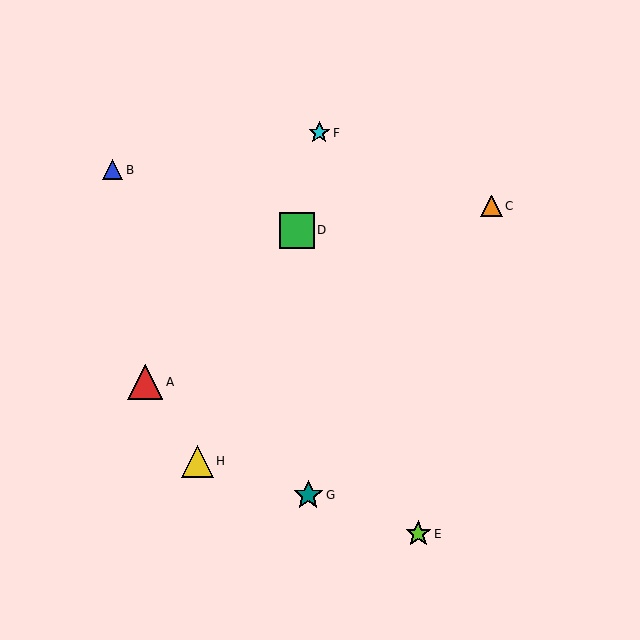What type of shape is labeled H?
Shape H is a yellow triangle.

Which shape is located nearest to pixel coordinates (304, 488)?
The teal star (labeled G) at (308, 495) is nearest to that location.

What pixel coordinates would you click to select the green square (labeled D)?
Click at (297, 230) to select the green square D.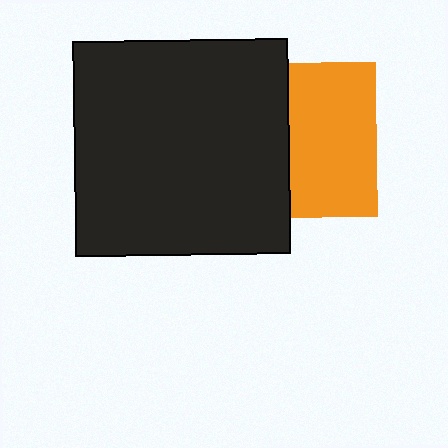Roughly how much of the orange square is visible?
About half of it is visible (roughly 56%).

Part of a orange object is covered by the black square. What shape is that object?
It is a square.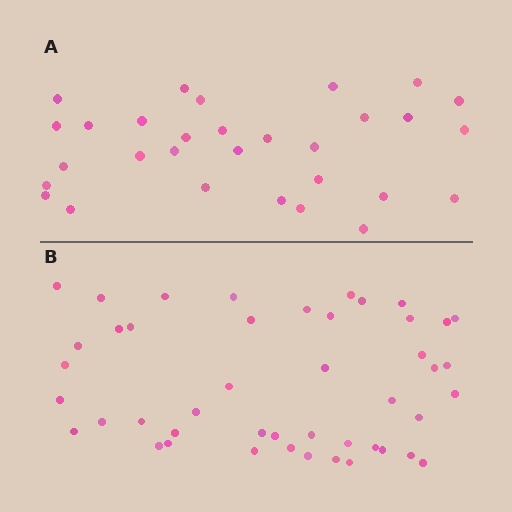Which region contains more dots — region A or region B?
Region B (the bottom region) has more dots.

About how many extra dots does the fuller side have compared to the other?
Region B has approximately 15 more dots than region A.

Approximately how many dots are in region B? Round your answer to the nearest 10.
About 50 dots. (The exact count is 46, which rounds to 50.)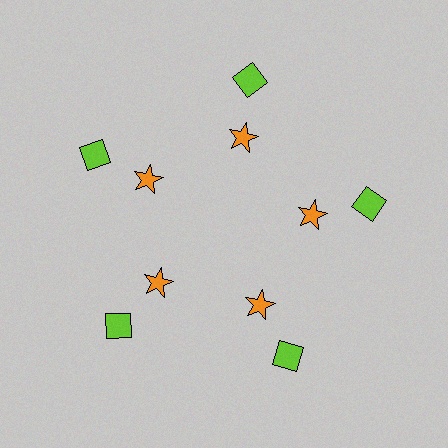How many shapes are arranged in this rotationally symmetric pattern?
There are 10 shapes, arranged in 5 groups of 2.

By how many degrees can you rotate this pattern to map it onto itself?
The pattern maps onto itself every 72 degrees of rotation.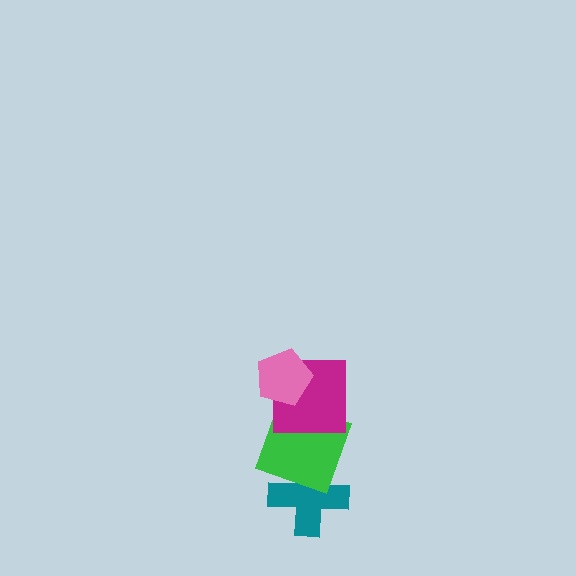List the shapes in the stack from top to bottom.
From top to bottom: the pink pentagon, the magenta square, the green square, the teal cross.